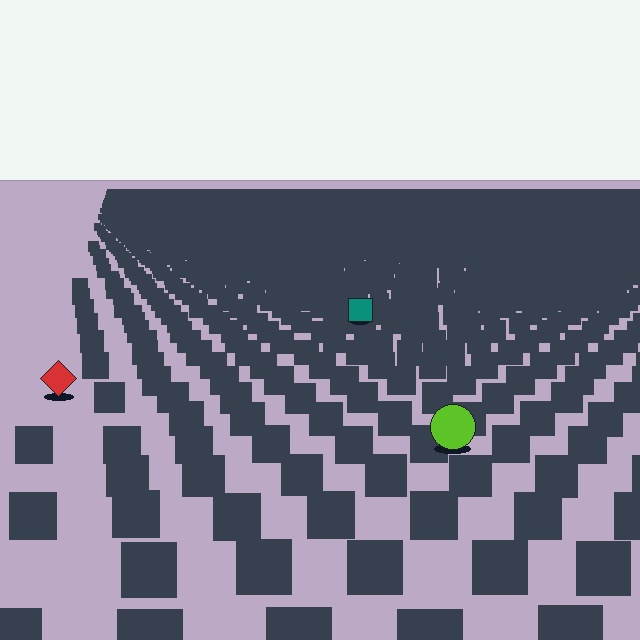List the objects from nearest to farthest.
From nearest to farthest: the lime circle, the red diamond, the teal square.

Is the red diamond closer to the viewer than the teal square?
Yes. The red diamond is closer — you can tell from the texture gradient: the ground texture is coarser near it.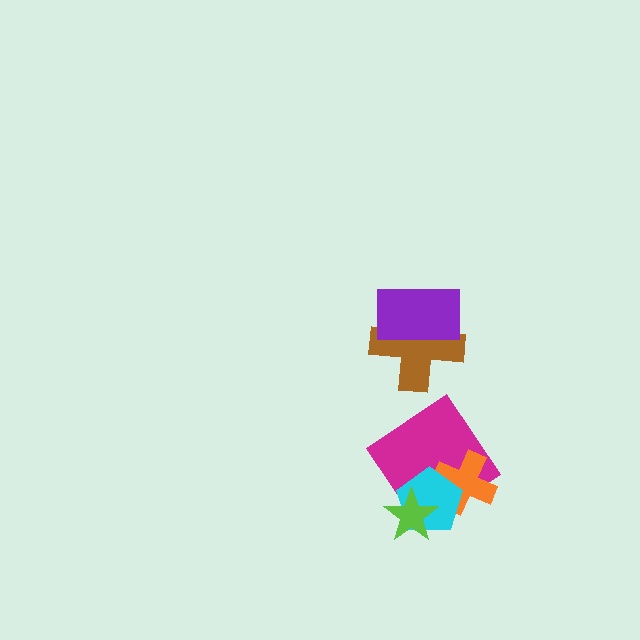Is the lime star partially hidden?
No, no other shape covers it.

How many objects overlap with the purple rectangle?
1 object overlaps with the purple rectangle.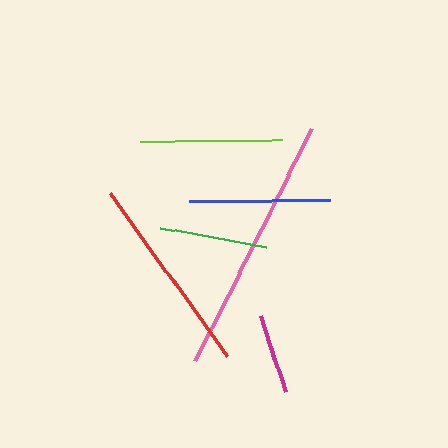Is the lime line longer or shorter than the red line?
The red line is longer than the lime line.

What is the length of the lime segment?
The lime segment is approximately 142 pixels long.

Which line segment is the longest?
The pink line is the longest at approximately 259 pixels.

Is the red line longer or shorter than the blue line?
The red line is longer than the blue line.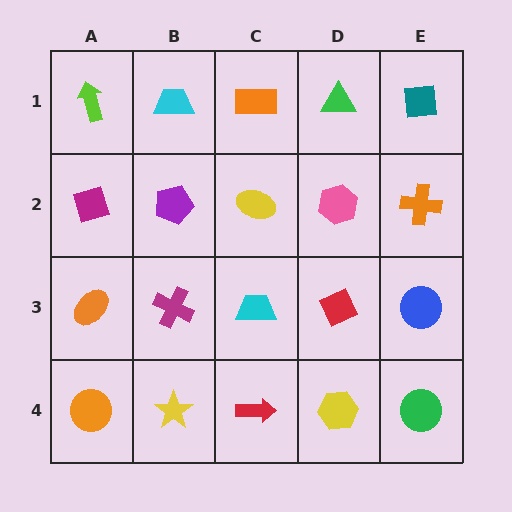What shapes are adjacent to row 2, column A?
A lime arrow (row 1, column A), an orange ellipse (row 3, column A), a purple pentagon (row 2, column B).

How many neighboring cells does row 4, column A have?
2.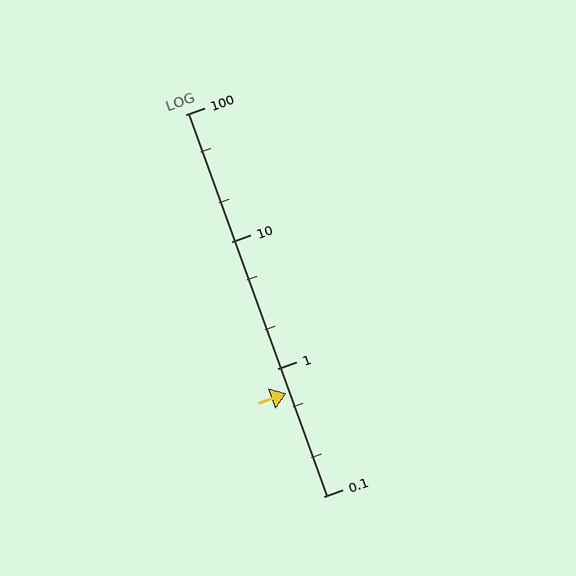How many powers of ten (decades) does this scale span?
The scale spans 3 decades, from 0.1 to 100.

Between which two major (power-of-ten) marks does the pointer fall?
The pointer is between 0.1 and 1.